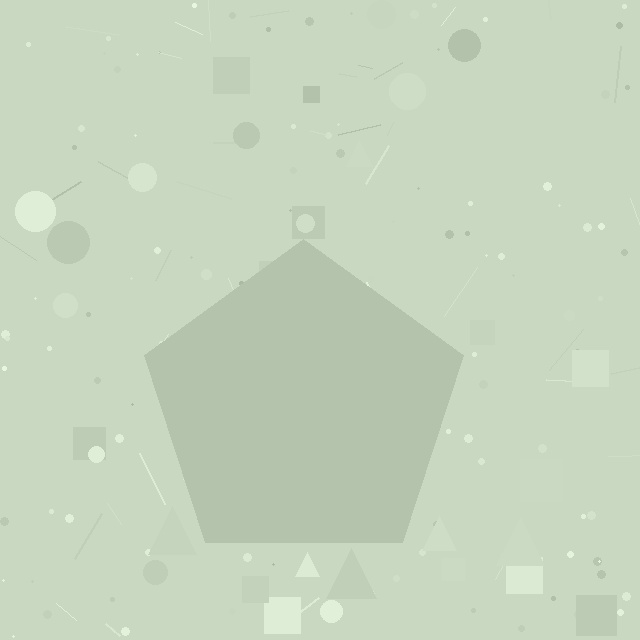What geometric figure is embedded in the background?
A pentagon is embedded in the background.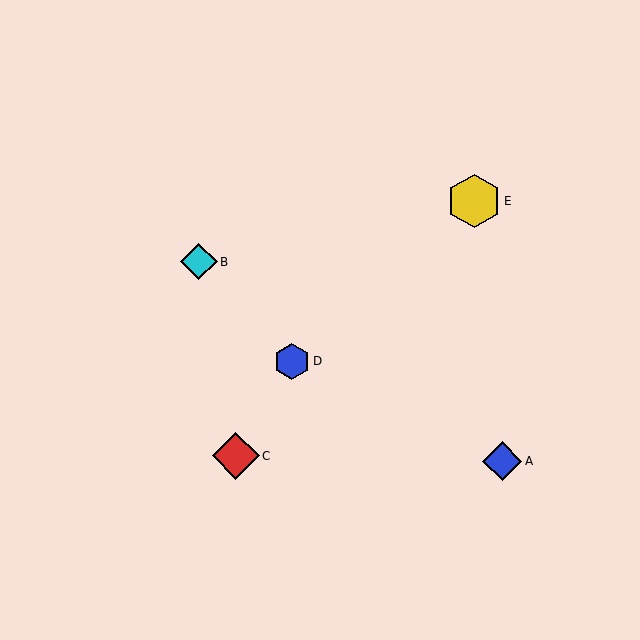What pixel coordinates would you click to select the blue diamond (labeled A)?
Click at (502, 461) to select the blue diamond A.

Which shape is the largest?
The yellow hexagon (labeled E) is the largest.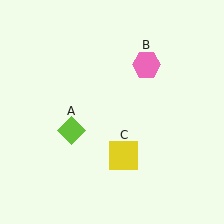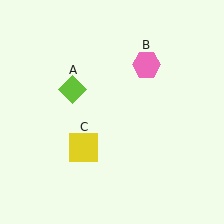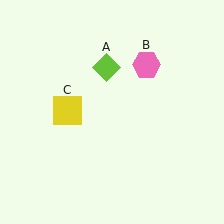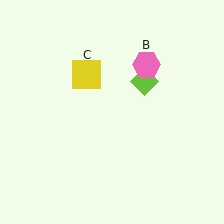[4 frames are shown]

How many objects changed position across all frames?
2 objects changed position: lime diamond (object A), yellow square (object C).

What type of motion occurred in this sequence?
The lime diamond (object A), yellow square (object C) rotated clockwise around the center of the scene.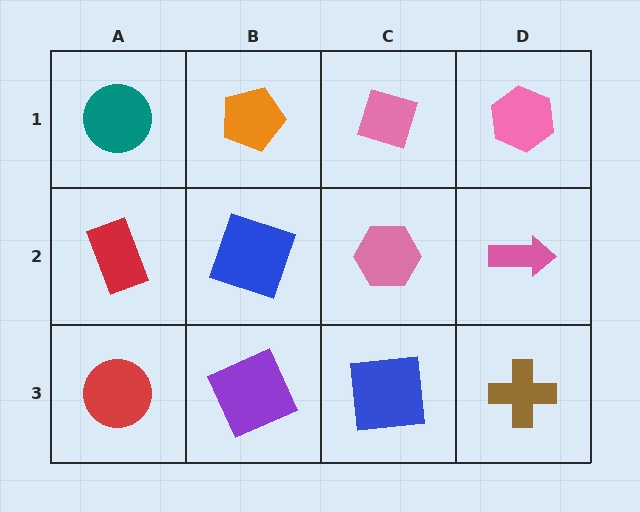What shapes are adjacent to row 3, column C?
A pink hexagon (row 2, column C), a purple square (row 3, column B), a brown cross (row 3, column D).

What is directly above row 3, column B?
A blue square.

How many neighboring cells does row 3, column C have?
3.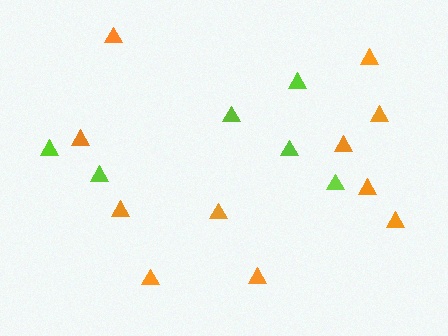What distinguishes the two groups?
There are 2 groups: one group of orange triangles (11) and one group of lime triangles (6).